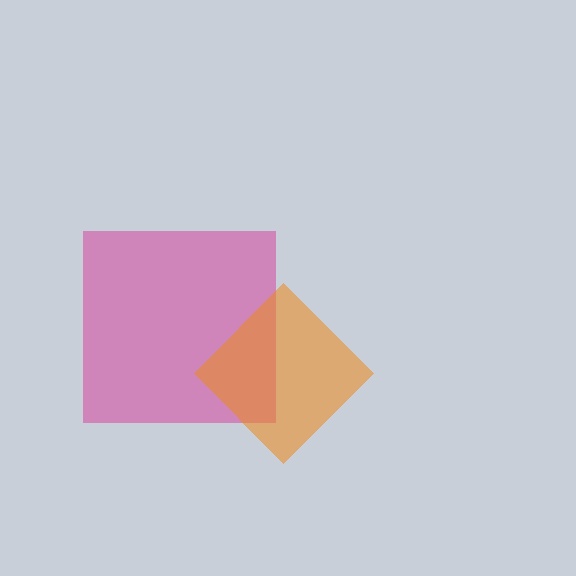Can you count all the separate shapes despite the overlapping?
Yes, there are 2 separate shapes.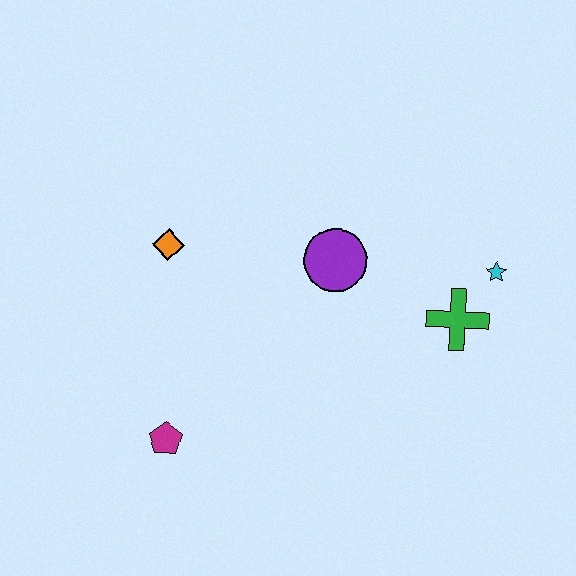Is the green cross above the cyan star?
No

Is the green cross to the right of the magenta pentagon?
Yes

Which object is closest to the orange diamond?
The purple circle is closest to the orange diamond.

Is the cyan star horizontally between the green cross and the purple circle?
No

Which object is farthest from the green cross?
The magenta pentagon is farthest from the green cross.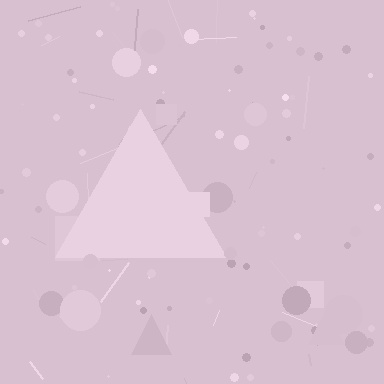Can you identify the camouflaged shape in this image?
The camouflaged shape is a triangle.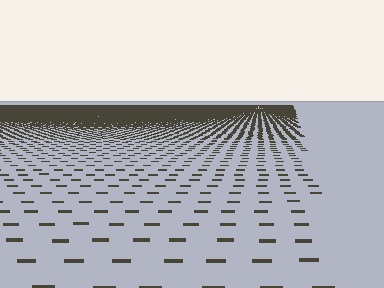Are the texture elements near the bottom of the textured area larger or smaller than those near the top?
Larger. Near the bottom, elements are closer to the viewer and appear at a bigger on-screen size.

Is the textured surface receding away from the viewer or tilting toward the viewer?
The surface is receding away from the viewer. Texture elements get smaller and denser toward the top.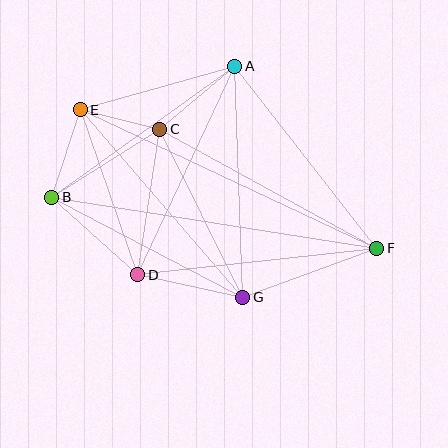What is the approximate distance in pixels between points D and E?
The distance between D and E is approximately 175 pixels.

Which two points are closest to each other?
Points C and E are closest to each other.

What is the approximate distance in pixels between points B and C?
The distance between B and C is approximately 128 pixels.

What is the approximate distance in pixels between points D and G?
The distance between D and G is approximately 108 pixels.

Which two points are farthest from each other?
Points B and F are farthest from each other.